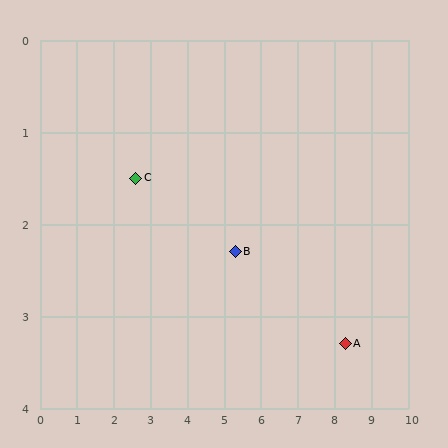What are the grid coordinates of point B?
Point B is at approximately (5.3, 2.3).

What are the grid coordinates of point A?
Point A is at approximately (8.3, 3.3).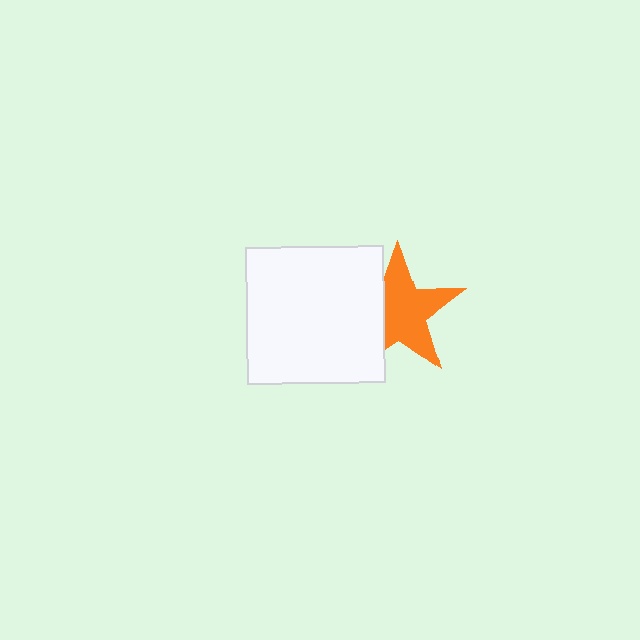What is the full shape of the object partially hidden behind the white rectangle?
The partially hidden object is an orange star.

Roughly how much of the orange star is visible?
Most of it is visible (roughly 68%).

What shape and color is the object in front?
The object in front is a white rectangle.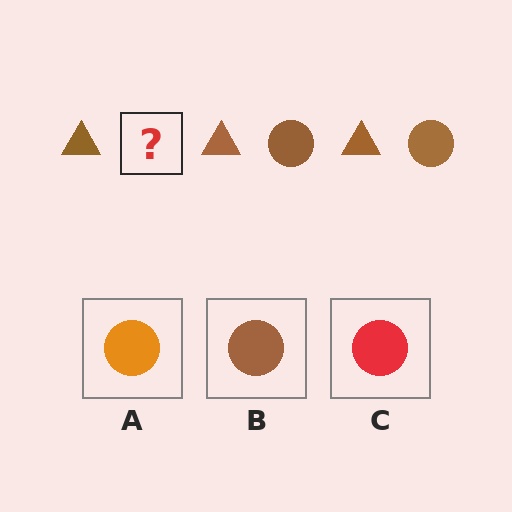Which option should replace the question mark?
Option B.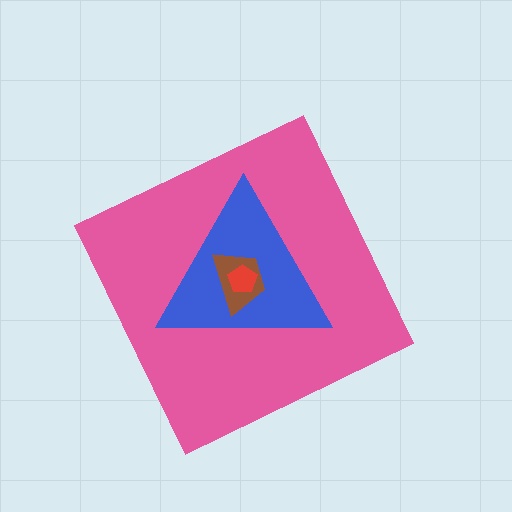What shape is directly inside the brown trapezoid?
The red pentagon.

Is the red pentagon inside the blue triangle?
Yes.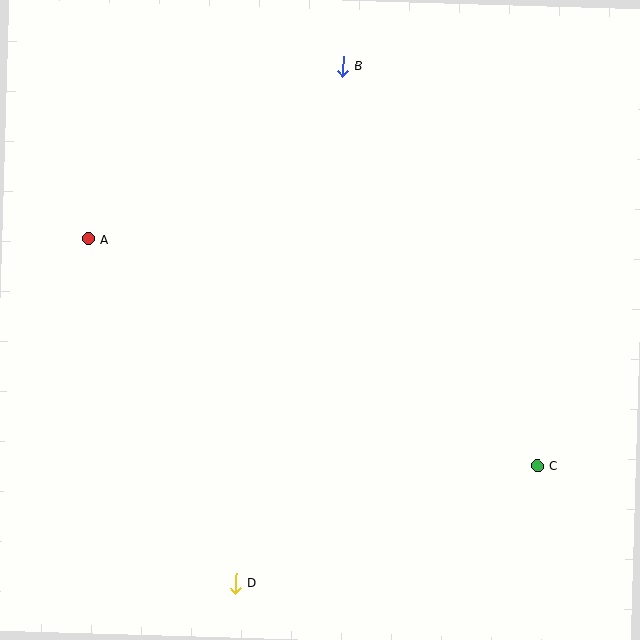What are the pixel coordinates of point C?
Point C is at (537, 466).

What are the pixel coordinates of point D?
Point D is at (236, 583).